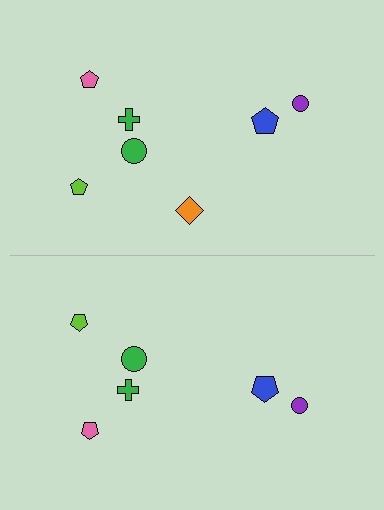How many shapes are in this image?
There are 13 shapes in this image.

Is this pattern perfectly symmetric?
No, the pattern is not perfectly symmetric. A orange diamond is missing from the bottom side.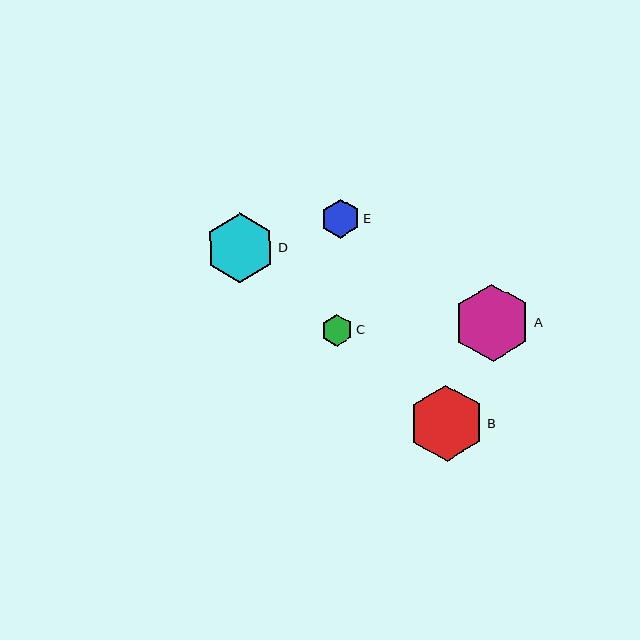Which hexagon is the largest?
Hexagon A is the largest with a size of approximately 78 pixels.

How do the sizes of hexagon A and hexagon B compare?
Hexagon A and hexagon B are approximately the same size.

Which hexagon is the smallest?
Hexagon C is the smallest with a size of approximately 32 pixels.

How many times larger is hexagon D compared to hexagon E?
Hexagon D is approximately 1.8 times the size of hexagon E.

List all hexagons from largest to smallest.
From largest to smallest: A, B, D, E, C.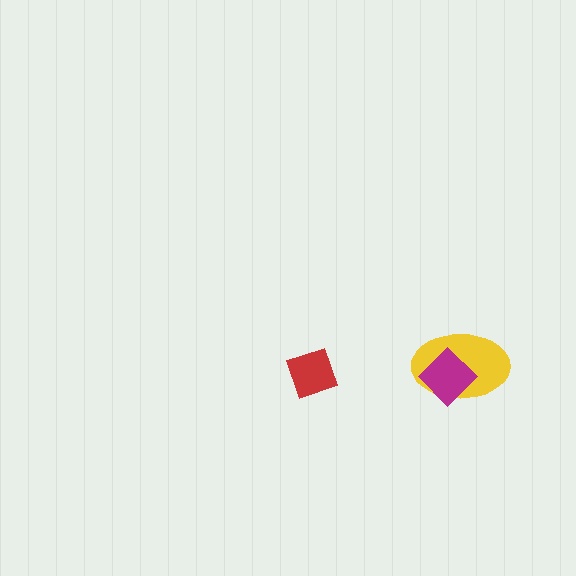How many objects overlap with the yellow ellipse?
1 object overlaps with the yellow ellipse.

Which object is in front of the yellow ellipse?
The magenta diamond is in front of the yellow ellipse.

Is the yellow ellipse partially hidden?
Yes, it is partially covered by another shape.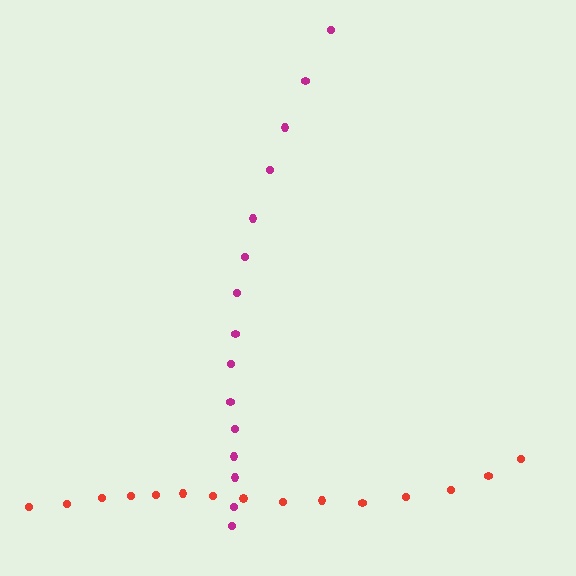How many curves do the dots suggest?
There are 2 distinct paths.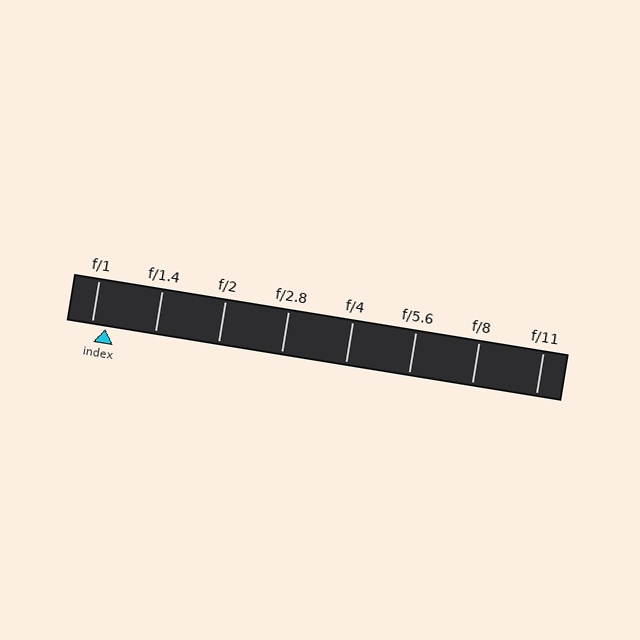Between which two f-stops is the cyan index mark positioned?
The index mark is between f/1 and f/1.4.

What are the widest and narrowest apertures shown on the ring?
The widest aperture shown is f/1 and the narrowest is f/11.